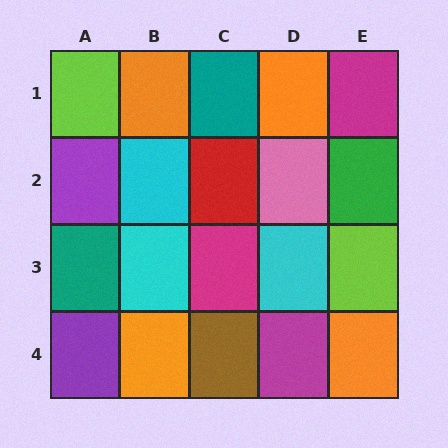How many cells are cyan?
3 cells are cyan.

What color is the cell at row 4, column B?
Orange.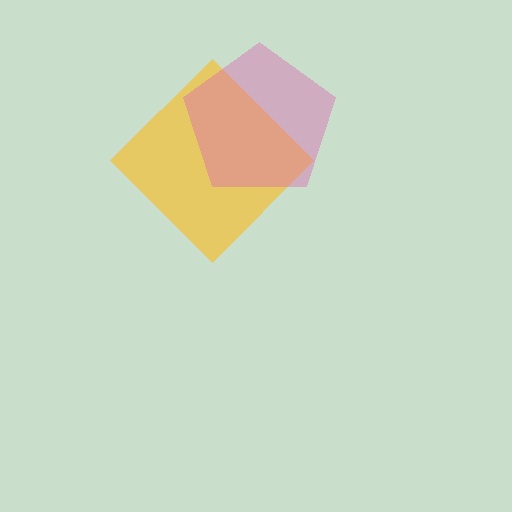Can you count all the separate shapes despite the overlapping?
Yes, there are 2 separate shapes.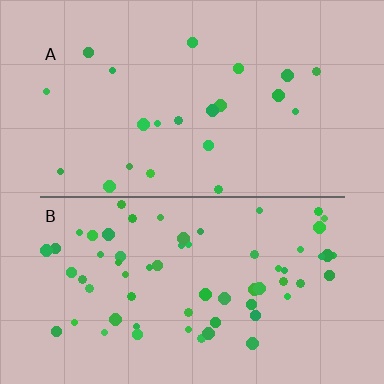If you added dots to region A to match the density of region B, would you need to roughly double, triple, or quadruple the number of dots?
Approximately triple.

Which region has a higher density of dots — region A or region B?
B (the bottom).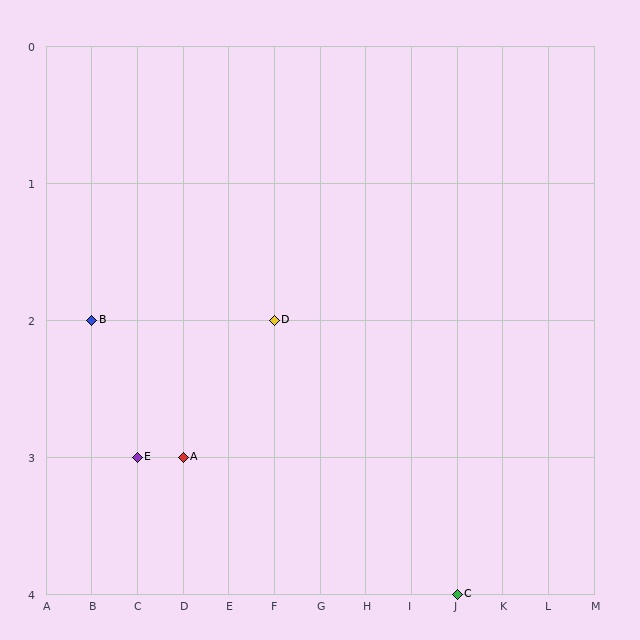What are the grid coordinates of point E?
Point E is at grid coordinates (C, 3).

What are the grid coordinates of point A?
Point A is at grid coordinates (D, 3).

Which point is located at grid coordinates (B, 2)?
Point B is at (B, 2).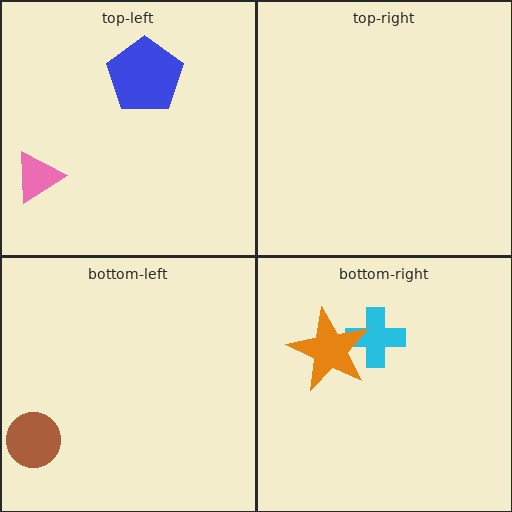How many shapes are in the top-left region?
2.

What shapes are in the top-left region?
The blue pentagon, the pink triangle.